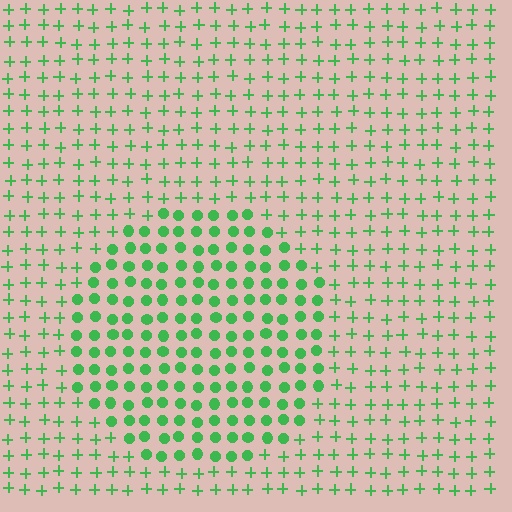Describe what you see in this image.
The image is filled with small green elements arranged in a uniform grid. A circle-shaped region contains circles, while the surrounding area contains plus signs. The boundary is defined purely by the change in element shape.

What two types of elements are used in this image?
The image uses circles inside the circle region and plus signs outside it.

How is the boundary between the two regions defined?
The boundary is defined by a change in element shape: circles inside vs. plus signs outside. All elements share the same color and spacing.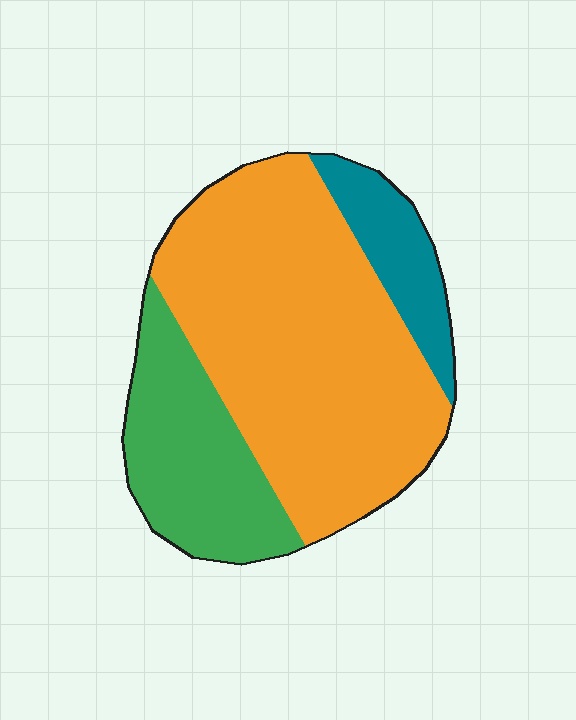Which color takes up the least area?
Teal, at roughly 10%.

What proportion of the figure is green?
Green takes up about one quarter (1/4) of the figure.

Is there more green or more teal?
Green.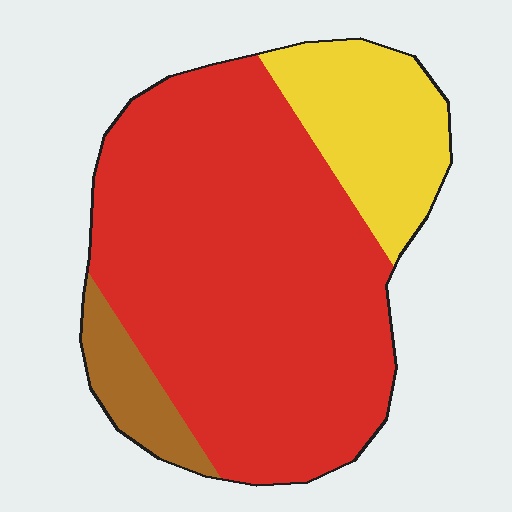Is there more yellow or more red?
Red.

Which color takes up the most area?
Red, at roughly 75%.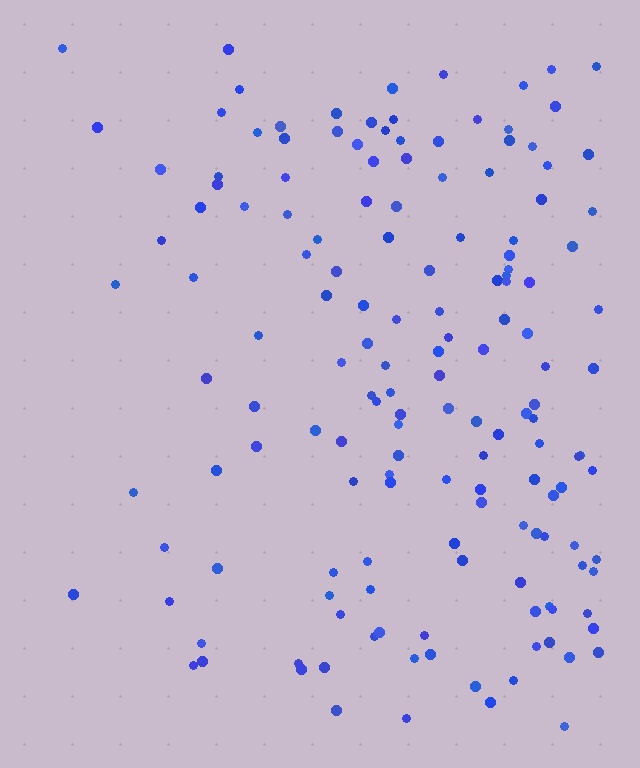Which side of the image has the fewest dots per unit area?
The left.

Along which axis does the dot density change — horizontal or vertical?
Horizontal.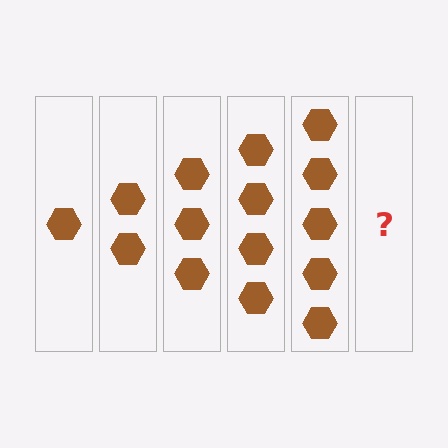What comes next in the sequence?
The next element should be 6 hexagons.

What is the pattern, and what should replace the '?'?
The pattern is that each step adds one more hexagon. The '?' should be 6 hexagons.